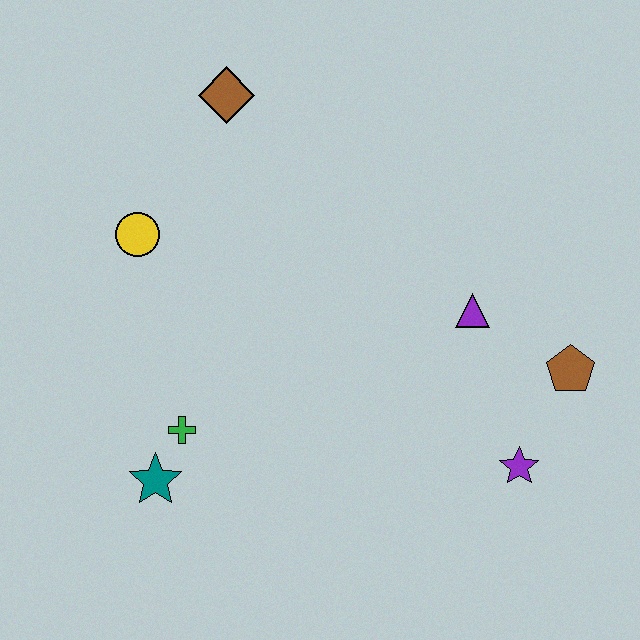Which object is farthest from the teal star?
The brown pentagon is farthest from the teal star.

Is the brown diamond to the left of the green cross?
No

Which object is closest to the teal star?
The green cross is closest to the teal star.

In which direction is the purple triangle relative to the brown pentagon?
The purple triangle is to the left of the brown pentagon.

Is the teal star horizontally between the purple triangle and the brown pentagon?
No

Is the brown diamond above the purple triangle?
Yes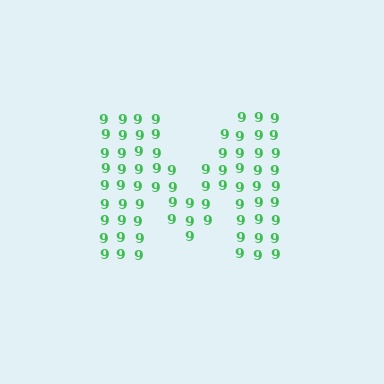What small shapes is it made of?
It is made of small digit 9's.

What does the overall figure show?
The overall figure shows the letter M.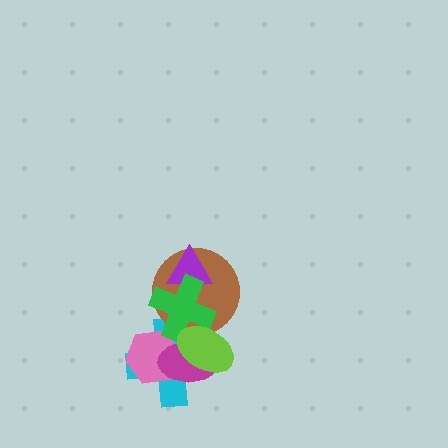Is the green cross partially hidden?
Yes, it is partially covered by another shape.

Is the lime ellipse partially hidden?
No, no other shape covers it.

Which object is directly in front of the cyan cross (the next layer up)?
The pink hexagon is directly in front of the cyan cross.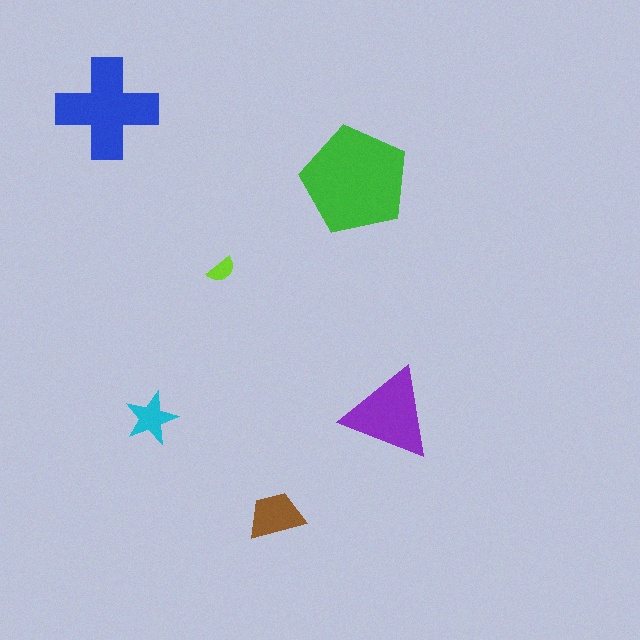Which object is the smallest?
The lime semicircle.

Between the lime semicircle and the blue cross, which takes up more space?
The blue cross.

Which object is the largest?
The green pentagon.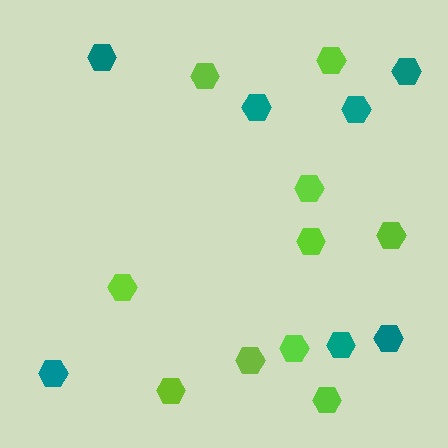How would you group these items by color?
There are 2 groups: one group of lime hexagons (10) and one group of teal hexagons (7).